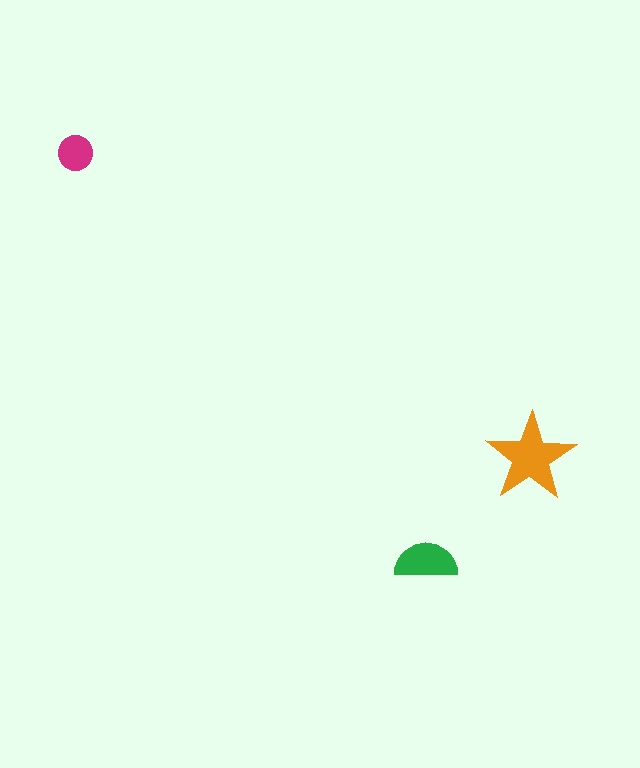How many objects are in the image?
There are 3 objects in the image.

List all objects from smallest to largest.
The magenta circle, the green semicircle, the orange star.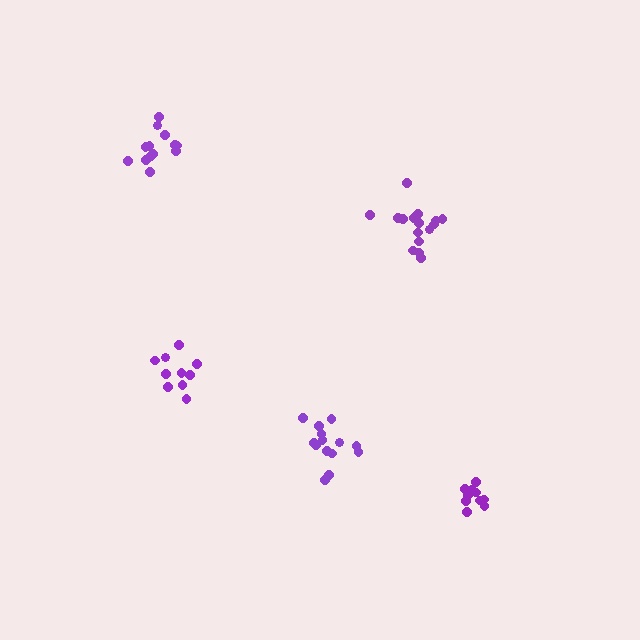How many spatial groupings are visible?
There are 5 spatial groupings.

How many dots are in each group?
Group 1: 10 dots, Group 2: 13 dots, Group 3: 16 dots, Group 4: 15 dots, Group 5: 10 dots (64 total).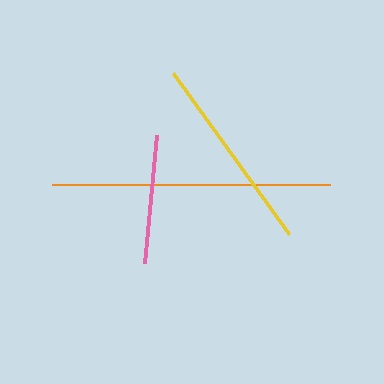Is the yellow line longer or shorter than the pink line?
The yellow line is longer than the pink line.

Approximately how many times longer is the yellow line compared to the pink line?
The yellow line is approximately 1.5 times the length of the pink line.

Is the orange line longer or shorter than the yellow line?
The orange line is longer than the yellow line.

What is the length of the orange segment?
The orange segment is approximately 278 pixels long.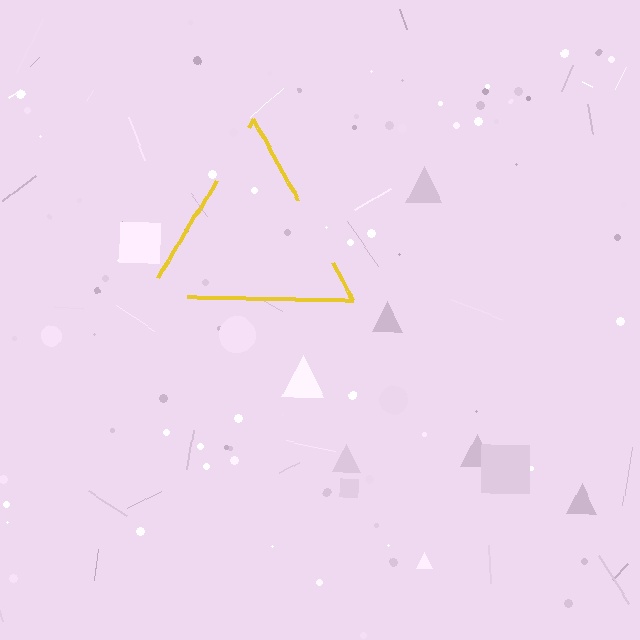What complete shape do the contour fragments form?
The contour fragments form a triangle.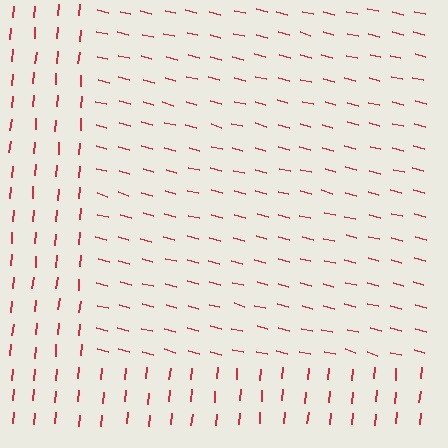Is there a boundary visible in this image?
Yes, there is a texture boundary formed by a change in line orientation.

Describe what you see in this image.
The image is filled with small red line segments. A rectangle region in the image has lines oriented differently from the surrounding lines, creating a visible texture boundary.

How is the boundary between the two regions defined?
The boundary is defined purely by a change in line orientation (approximately 81 degrees difference). All lines are the same color and thickness.